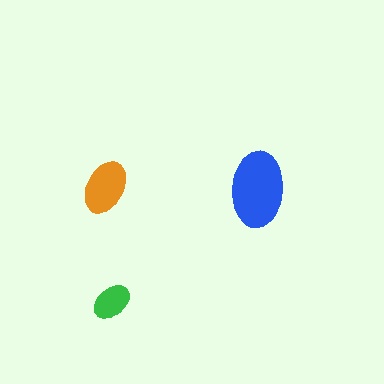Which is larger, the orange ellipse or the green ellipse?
The orange one.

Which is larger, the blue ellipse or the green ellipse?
The blue one.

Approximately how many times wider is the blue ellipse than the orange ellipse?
About 1.5 times wider.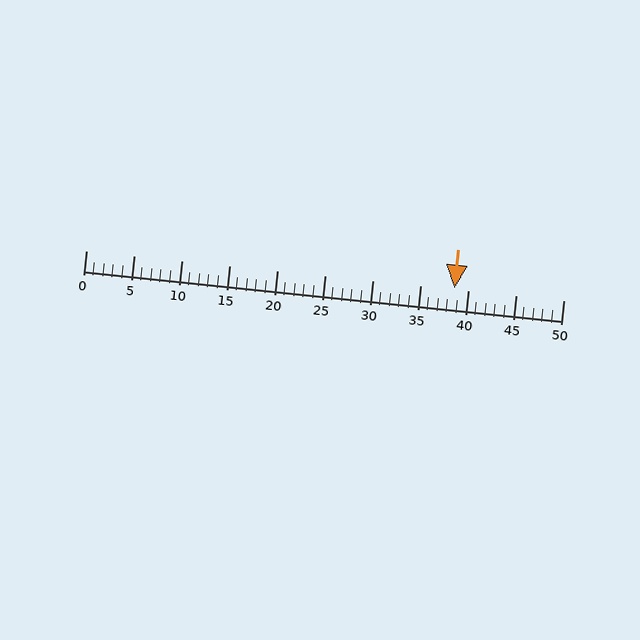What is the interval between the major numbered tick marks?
The major tick marks are spaced 5 units apart.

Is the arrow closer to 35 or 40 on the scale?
The arrow is closer to 40.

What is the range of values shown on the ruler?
The ruler shows values from 0 to 50.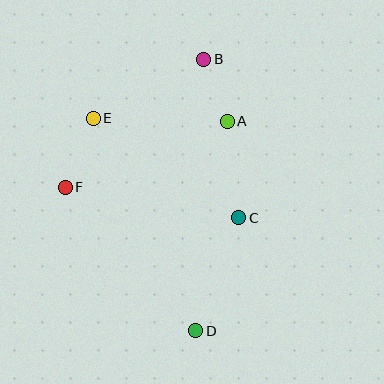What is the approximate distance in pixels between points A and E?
The distance between A and E is approximately 134 pixels.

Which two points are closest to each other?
Points A and B are closest to each other.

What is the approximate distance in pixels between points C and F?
The distance between C and F is approximately 176 pixels.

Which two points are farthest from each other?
Points B and D are farthest from each other.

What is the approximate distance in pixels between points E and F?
The distance between E and F is approximately 74 pixels.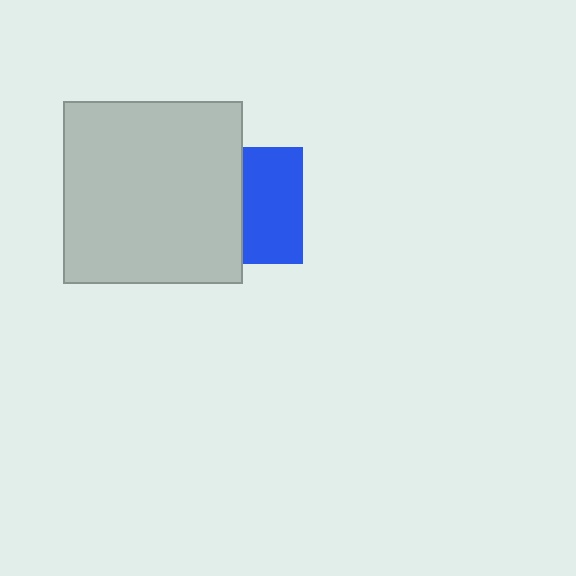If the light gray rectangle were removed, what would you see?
You would see the complete blue square.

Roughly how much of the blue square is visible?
About half of it is visible (roughly 51%).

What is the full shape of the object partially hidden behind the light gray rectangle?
The partially hidden object is a blue square.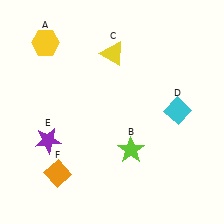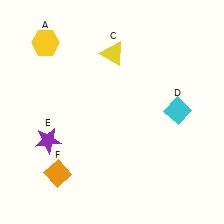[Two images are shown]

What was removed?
The lime star (B) was removed in Image 2.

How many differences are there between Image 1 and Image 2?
There is 1 difference between the two images.